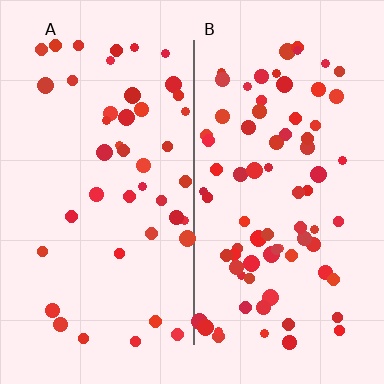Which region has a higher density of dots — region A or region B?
B (the right).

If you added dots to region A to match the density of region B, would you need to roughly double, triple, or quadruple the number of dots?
Approximately double.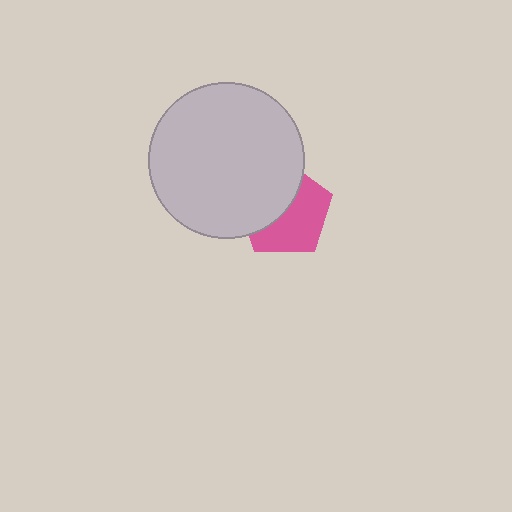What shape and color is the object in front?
The object in front is a light gray circle.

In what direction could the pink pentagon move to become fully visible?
The pink pentagon could move toward the lower-right. That would shift it out from behind the light gray circle entirely.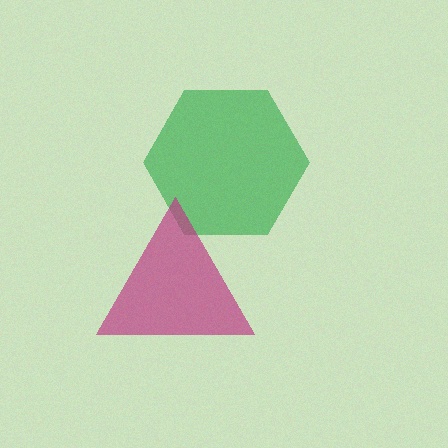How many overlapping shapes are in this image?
There are 2 overlapping shapes in the image.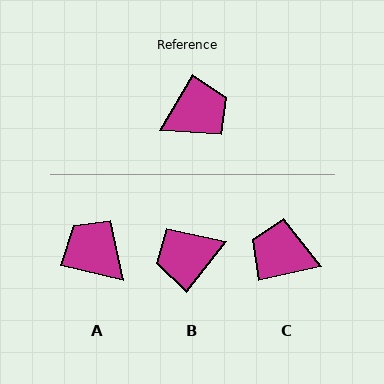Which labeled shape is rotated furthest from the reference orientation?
B, about 172 degrees away.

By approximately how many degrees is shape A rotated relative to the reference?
Approximately 107 degrees counter-clockwise.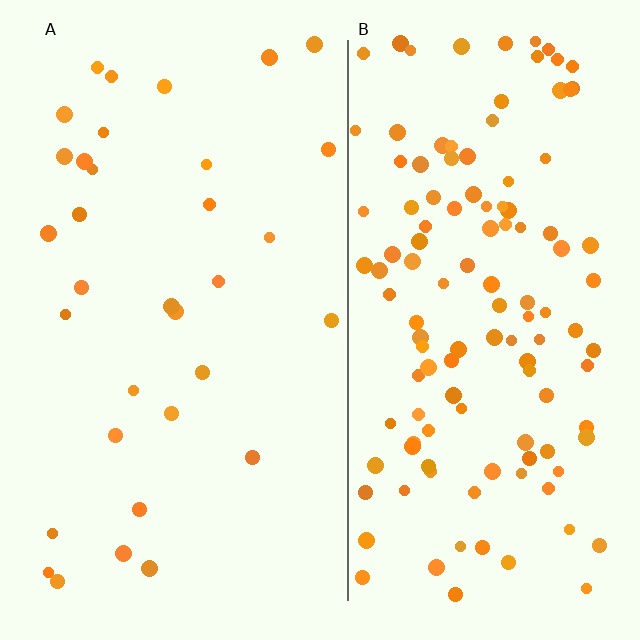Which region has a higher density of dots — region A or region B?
B (the right).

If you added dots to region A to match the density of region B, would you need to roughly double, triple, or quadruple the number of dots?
Approximately quadruple.